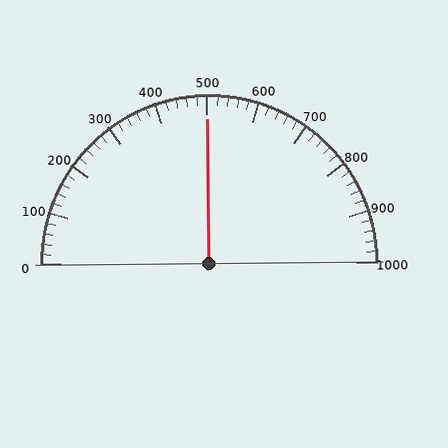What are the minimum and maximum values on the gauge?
The gauge ranges from 0 to 1000.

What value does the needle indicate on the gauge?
The needle indicates approximately 500.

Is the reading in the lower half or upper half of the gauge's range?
The reading is in the upper half of the range (0 to 1000).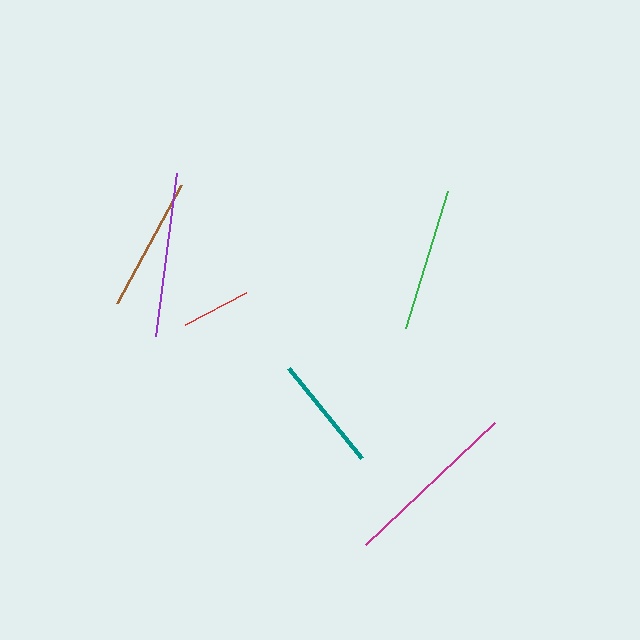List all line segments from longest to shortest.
From longest to shortest: magenta, purple, green, brown, teal, red.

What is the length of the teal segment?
The teal segment is approximately 117 pixels long.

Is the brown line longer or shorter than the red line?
The brown line is longer than the red line.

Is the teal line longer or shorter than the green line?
The green line is longer than the teal line.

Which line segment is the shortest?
The red line is the shortest at approximately 69 pixels.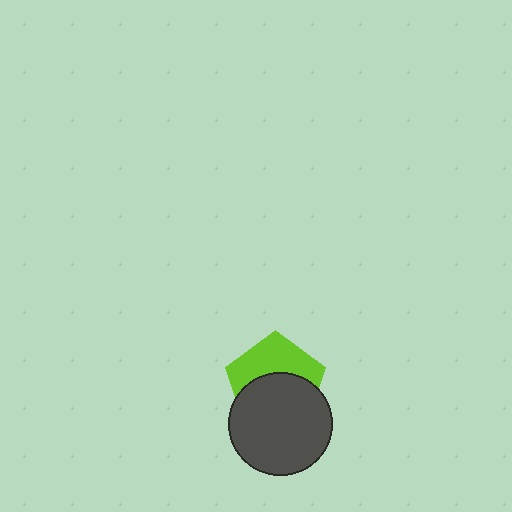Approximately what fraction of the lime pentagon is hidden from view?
Roughly 54% of the lime pentagon is hidden behind the dark gray circle.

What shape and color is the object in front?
The object in front is a dark gray circle.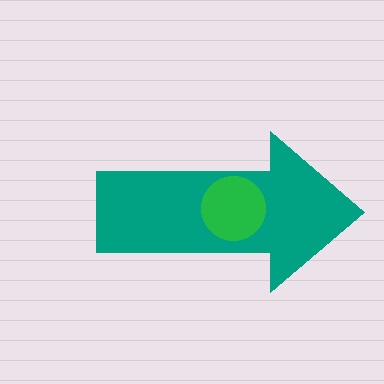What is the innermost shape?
The green circle.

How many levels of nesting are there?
2.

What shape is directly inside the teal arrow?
The green circle.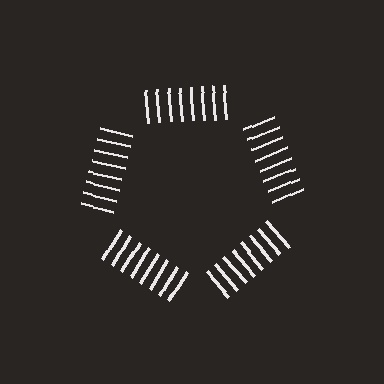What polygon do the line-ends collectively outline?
An illusory pentagon — the line segments terminate on its edges but no continuous stroke is drawn.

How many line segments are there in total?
40 — 8 along each of the 5 edges.